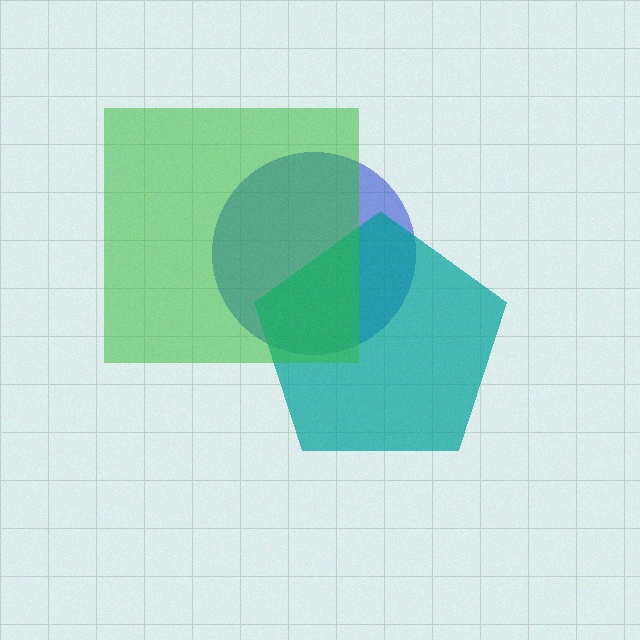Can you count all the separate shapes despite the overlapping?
Yes, there are 3 separate shapes.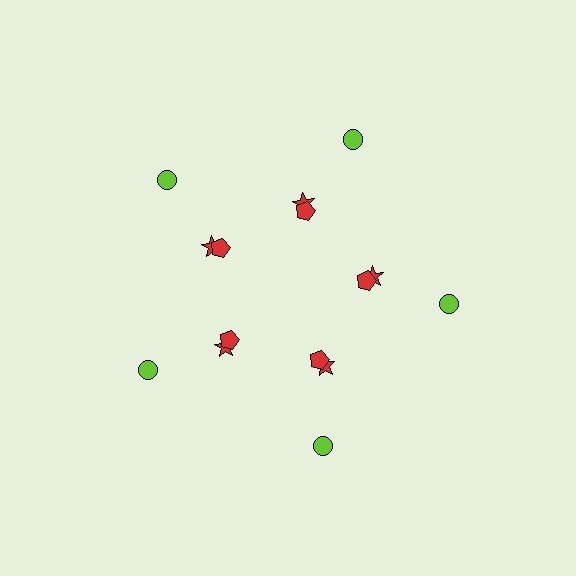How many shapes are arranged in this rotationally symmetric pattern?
There are 15 shapes, arranged in 5 groups of 3.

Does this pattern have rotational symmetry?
Yes, this pattern has 5-fold rotational symmetry. It looks the same after rotating 72 degrees around the center.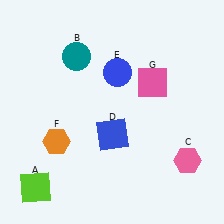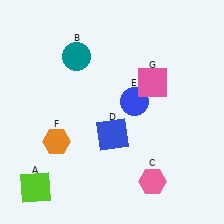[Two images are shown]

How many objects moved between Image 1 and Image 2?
2 objects moved between the two images.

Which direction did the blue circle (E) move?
The blue circle (E) moved down.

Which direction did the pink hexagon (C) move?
The pink hexagon (C) moved left.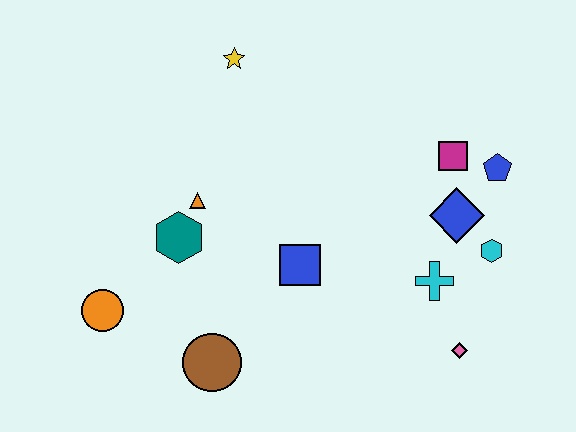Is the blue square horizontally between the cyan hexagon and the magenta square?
No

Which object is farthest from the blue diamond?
The orange circle is farthest from the blue diamond.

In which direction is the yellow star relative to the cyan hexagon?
The yellow star is to the left of the cyan hexagon.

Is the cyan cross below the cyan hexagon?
Yes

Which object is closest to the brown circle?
The orange circle is closest to the brown circle.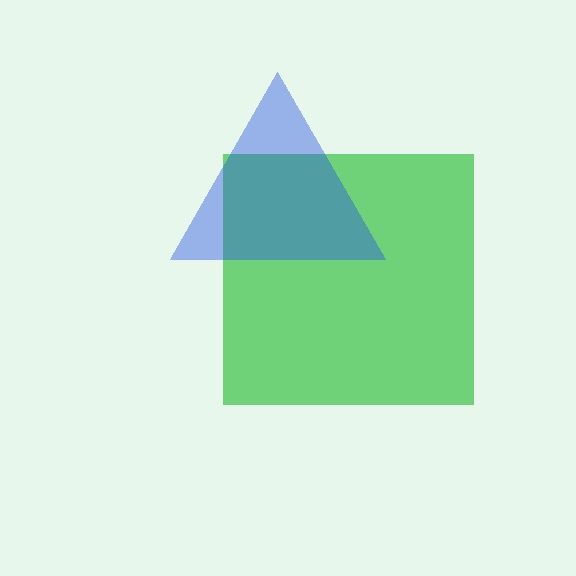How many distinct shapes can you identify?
There are 2 distinct shapes: a green square, a blue triangle.